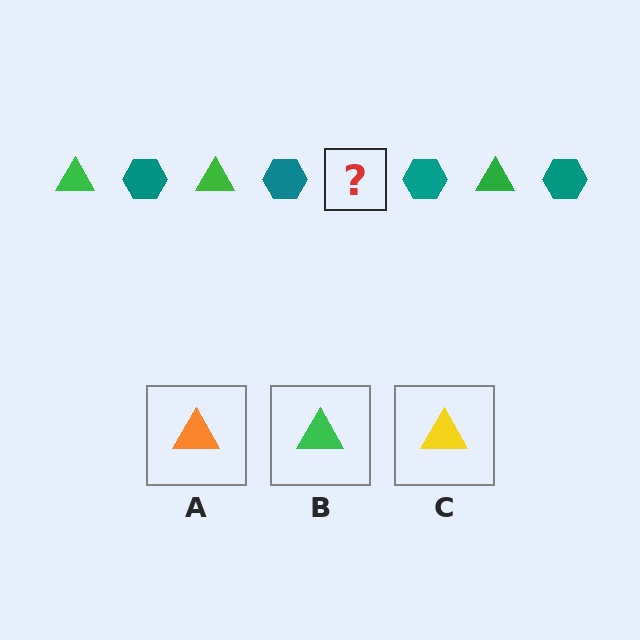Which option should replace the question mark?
Option B.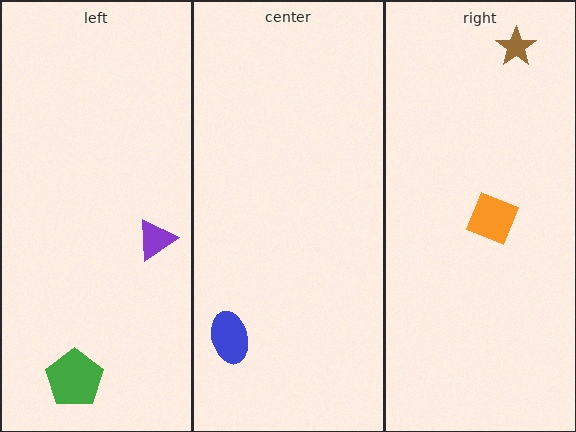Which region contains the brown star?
The right region.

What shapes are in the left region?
The purple triangle, the green pentagon.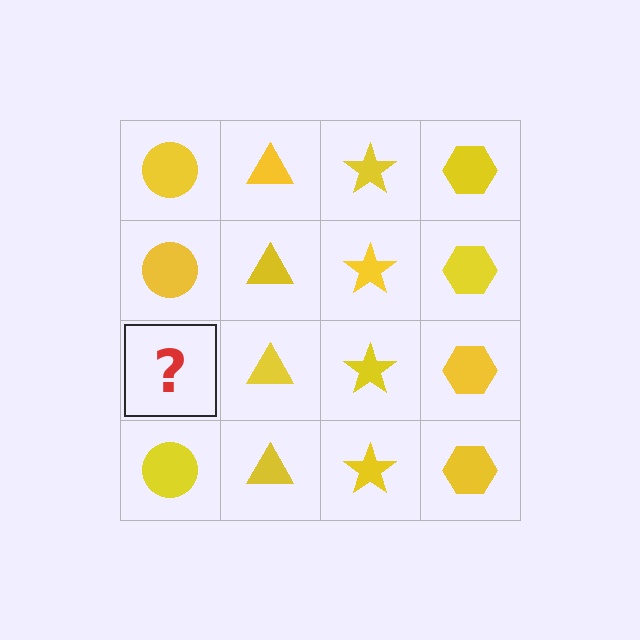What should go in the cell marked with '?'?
The missing cell should contain a yellow circle.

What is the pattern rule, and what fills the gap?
The rule is that each column has a consistent shape. The gap should be filled with a yellow circle.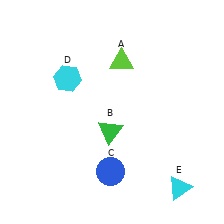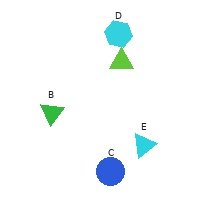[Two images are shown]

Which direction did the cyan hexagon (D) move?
The cyan hexagon (D) moved right.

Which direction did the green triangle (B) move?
The green triangle (B) moved left.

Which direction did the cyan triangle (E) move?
The cyan triangle (E) moved up.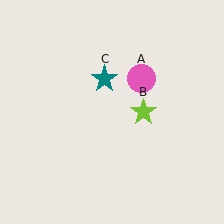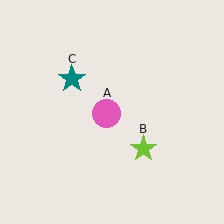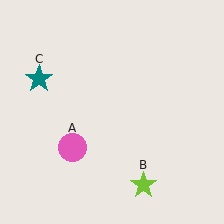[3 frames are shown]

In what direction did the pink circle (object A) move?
The pink circle (object A) moved down and to the left.